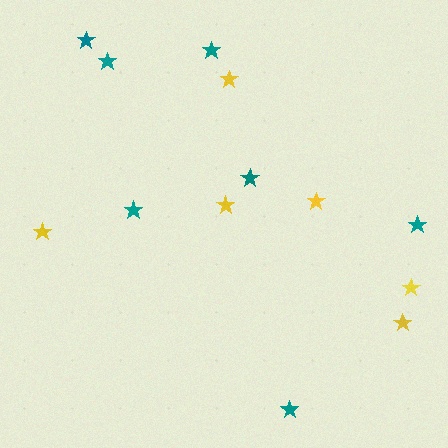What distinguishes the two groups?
There are 2 groups: one group of yellow stars (6) and one group of teal stars (7).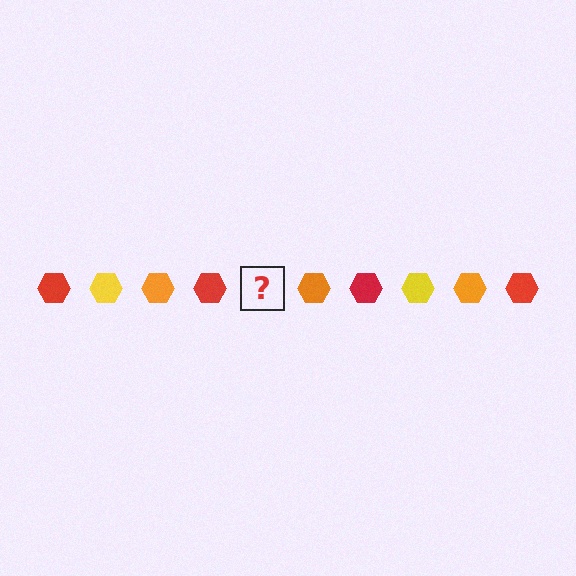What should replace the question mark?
The question mark should be replaced with a yellow hexagon.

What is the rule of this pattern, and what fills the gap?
The rule is that the pattern cycles through red, yellow, orange hexagons. The gap should be filled with a yellow hexagon.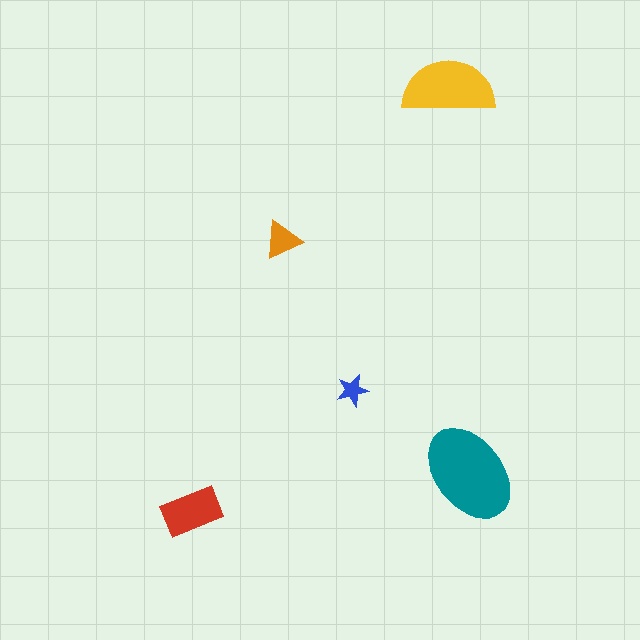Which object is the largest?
The teal ellipse.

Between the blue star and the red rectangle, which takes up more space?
The red rectangle.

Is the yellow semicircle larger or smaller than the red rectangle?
Larger.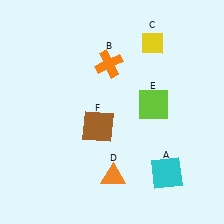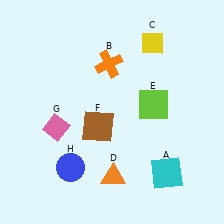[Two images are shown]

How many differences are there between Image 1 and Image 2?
There are 2 differences between the two images.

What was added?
A pink diamond (G), a blue circle (H) were added in Image 2.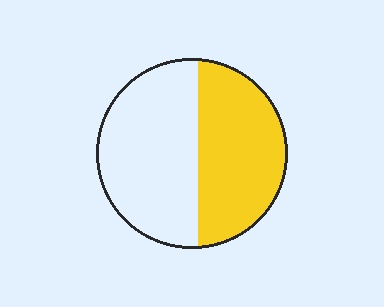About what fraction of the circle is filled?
About one half (1/2).